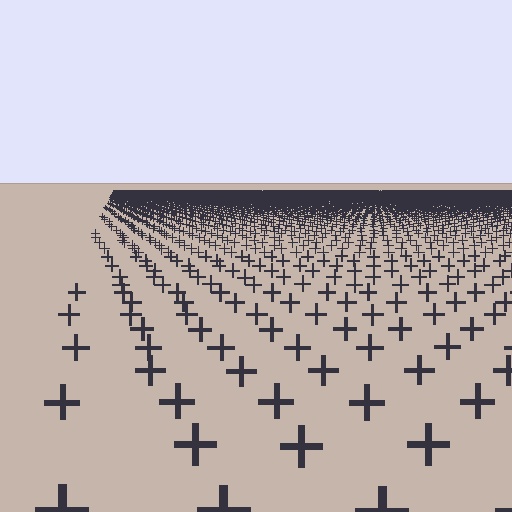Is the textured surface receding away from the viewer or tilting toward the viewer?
The surface is receding away from the viewer. Texture elements get smaller and denser toward the top.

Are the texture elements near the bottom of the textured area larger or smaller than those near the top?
Larger. Near the bottom, elements are closer to the viewer and appear at a bigger on-screen size.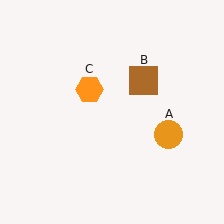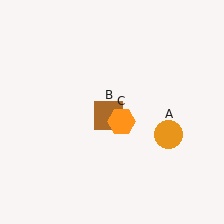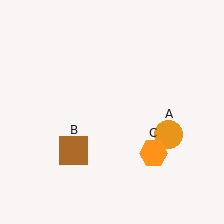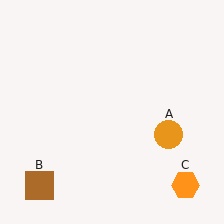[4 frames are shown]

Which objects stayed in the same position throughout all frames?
Orange circle (object A) remained stationary.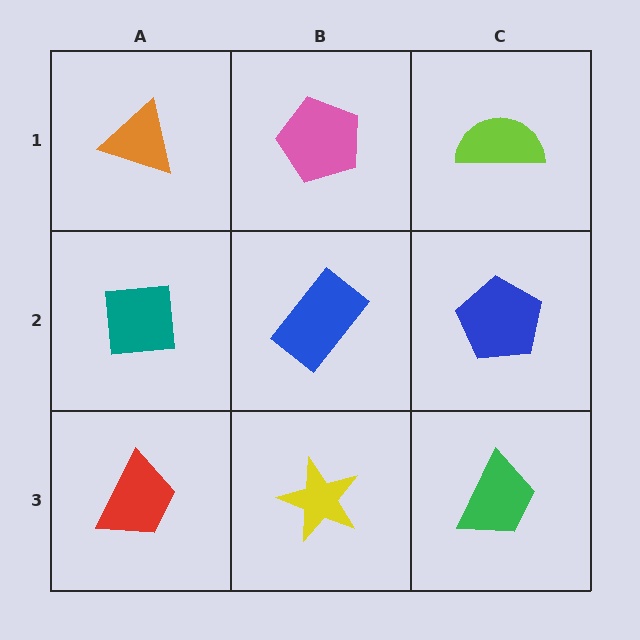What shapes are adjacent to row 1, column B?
A blue rectangle (row 2, column B), an orange triangle (row 1, column A), a lime semicircle (row 1, column C).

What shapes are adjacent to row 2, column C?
A lime semicircle (row 1, column C), a green trapezoid (row 3, column C), a blue rectangle (row 2, column B).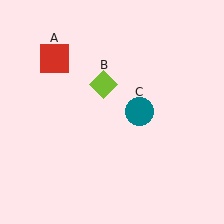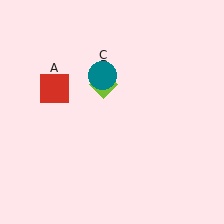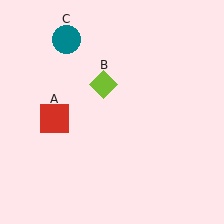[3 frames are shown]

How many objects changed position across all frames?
2 objects changed position: red square (object A), teal circle (object C).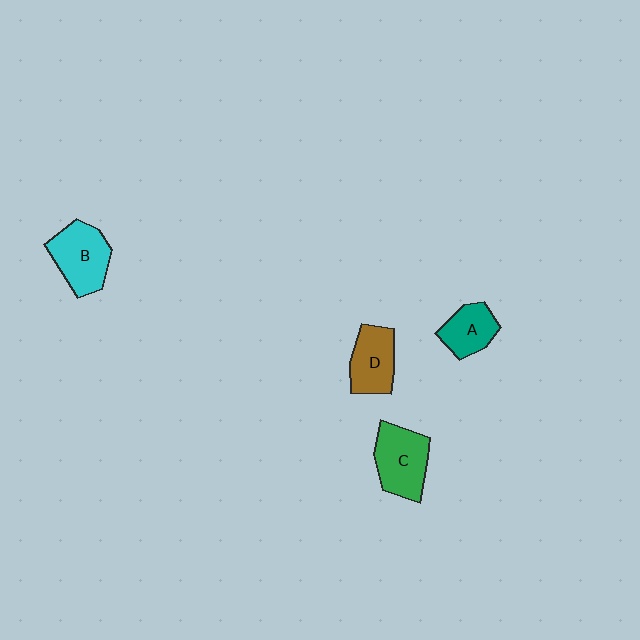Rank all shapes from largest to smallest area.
From largest to smallest: C (green), B (cyan), D (brown), A (teal).